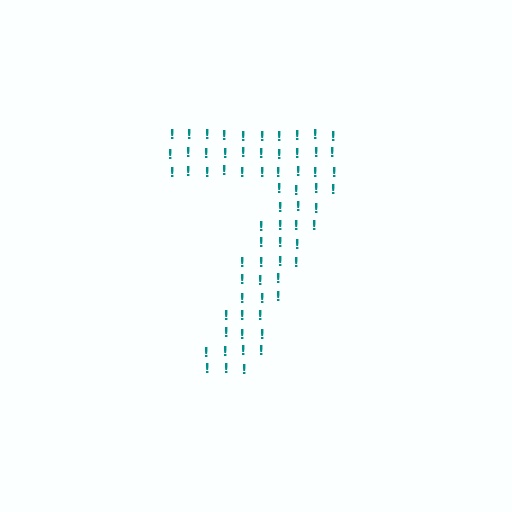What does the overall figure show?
The overall figure shows the digit 7.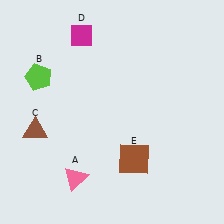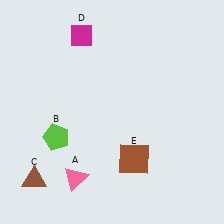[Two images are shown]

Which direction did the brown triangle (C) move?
The brown triangle (C) moved down.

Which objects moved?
The objects that moved are: the lime pentagon (B), the brown triangle (C).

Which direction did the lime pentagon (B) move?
The lime pentagon (B) moved down.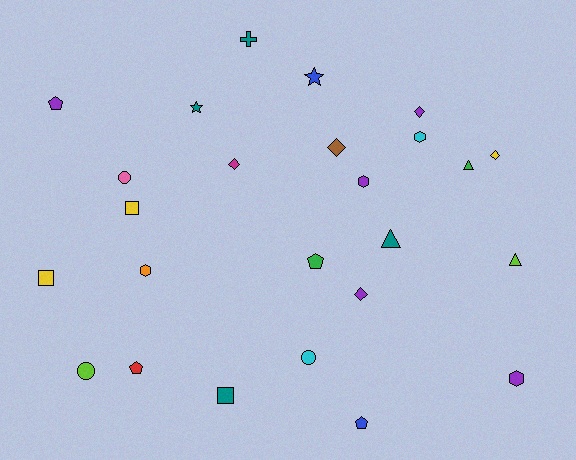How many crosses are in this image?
There is 1 cross.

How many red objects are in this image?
There is 1 red object.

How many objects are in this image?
There are 25 objects.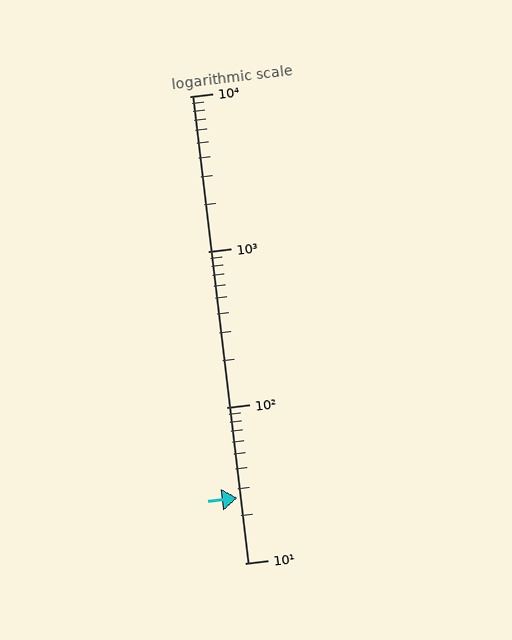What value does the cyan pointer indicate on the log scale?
The pointer indicates approximately 26.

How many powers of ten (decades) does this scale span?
The scale spans 3 decades, from 10 to 10000.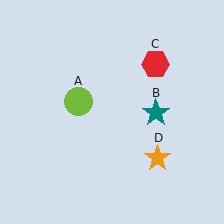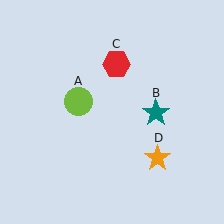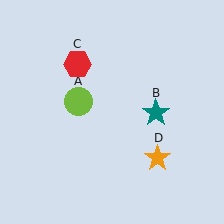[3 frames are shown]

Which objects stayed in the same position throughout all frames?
Lime circle (object A) and teal star (object B) and orange star (object D) remained stationary.